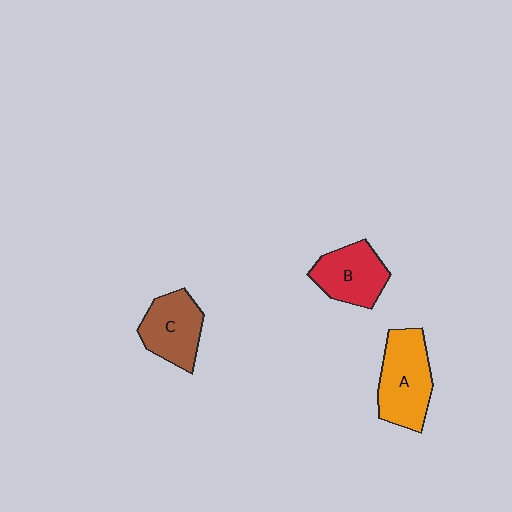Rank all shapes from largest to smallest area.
From largest to smallest: A (orange), C (brown), B (red).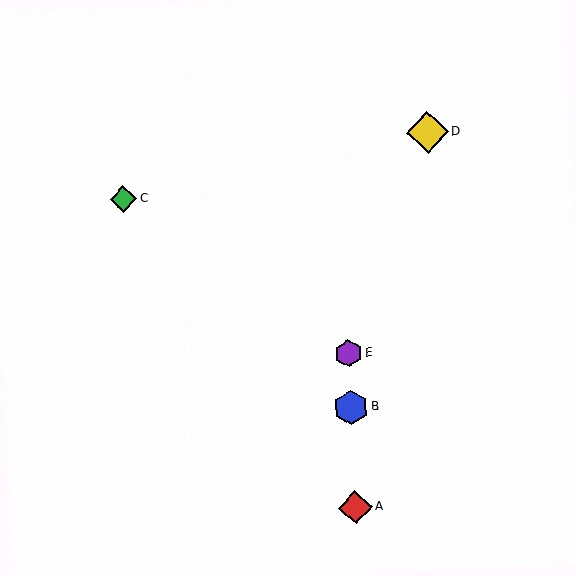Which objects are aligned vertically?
Objects A, B, E are aligned vertically.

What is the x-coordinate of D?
Object D is at x≈427.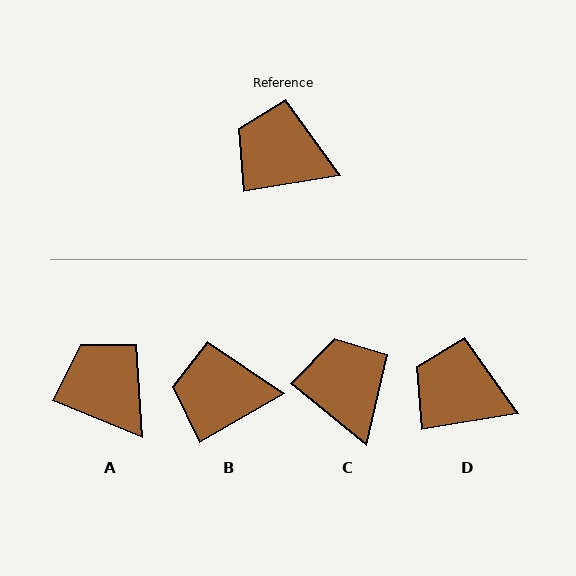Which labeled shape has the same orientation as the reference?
D.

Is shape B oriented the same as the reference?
No, it is off by about 21 degrees.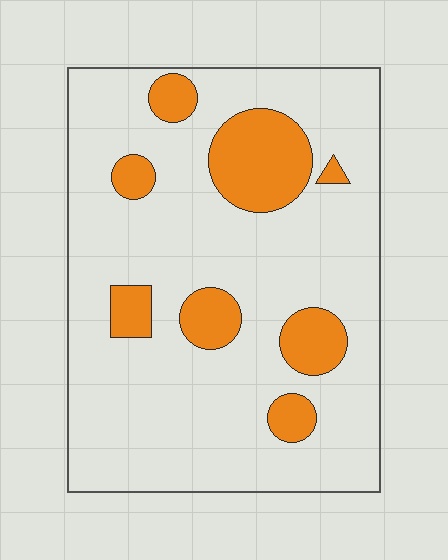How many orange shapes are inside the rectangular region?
8.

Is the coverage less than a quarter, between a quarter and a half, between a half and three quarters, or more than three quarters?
Less than a quarter.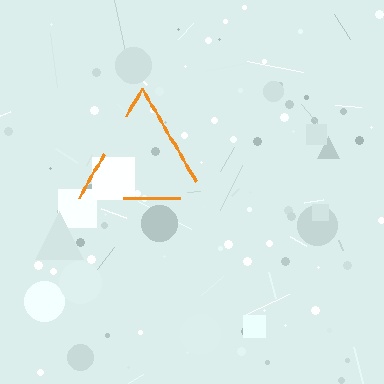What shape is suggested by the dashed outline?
The dashed outline suggests a triangle.